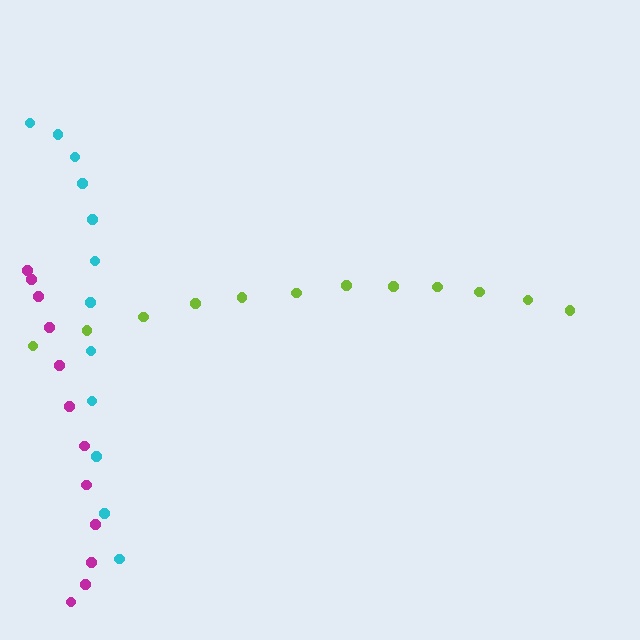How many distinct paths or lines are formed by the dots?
There are 3 distinct paths.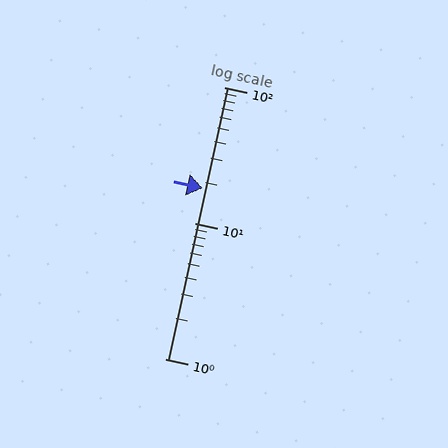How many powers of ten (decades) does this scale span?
The scale spans 2 decades, from 1 to 100.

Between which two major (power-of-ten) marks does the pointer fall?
The pointer is between 10 and 100.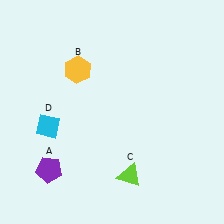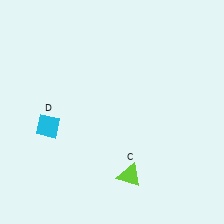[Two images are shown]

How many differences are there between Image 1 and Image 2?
There are 2 differences between the two images.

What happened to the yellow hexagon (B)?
The yellow hexagon (B) was removed in Image 2. It was in the top-left area of Image 1.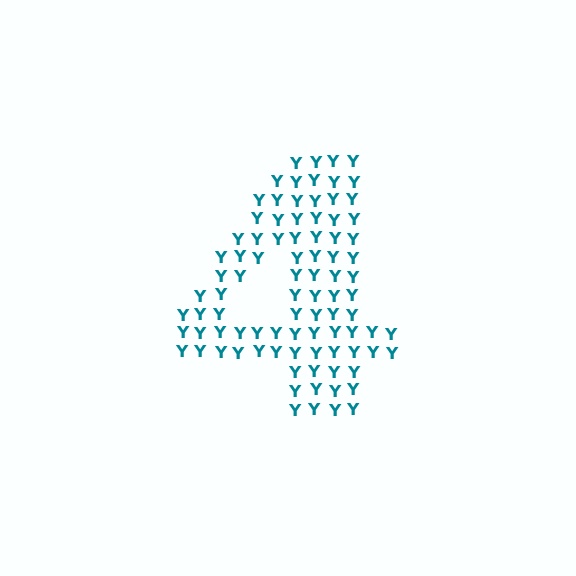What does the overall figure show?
The overall figure shows the digit 4.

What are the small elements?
The small elements are letter Y's.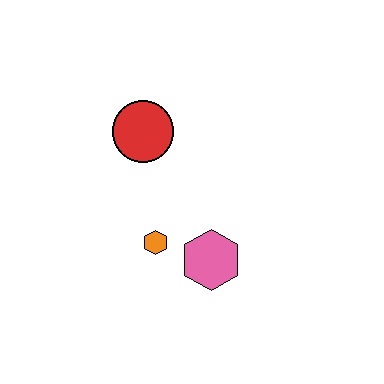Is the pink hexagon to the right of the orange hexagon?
Yes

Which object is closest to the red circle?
The orange hexagon is closest to the red circle.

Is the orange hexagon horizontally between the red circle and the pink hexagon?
Yes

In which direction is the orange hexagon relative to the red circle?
The orange hexagon is below the red circle.